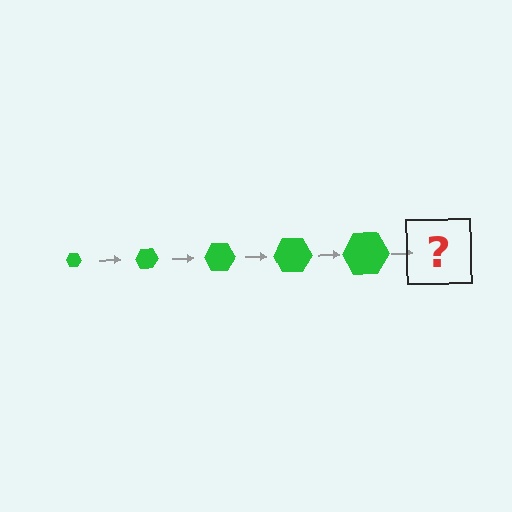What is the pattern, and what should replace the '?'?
The pattern is that the hexagon gets progressively larger each step. The '?' should be a green hexagon, larger than the previous one.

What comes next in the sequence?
The next element should be a green hexagon, larger than the previous one.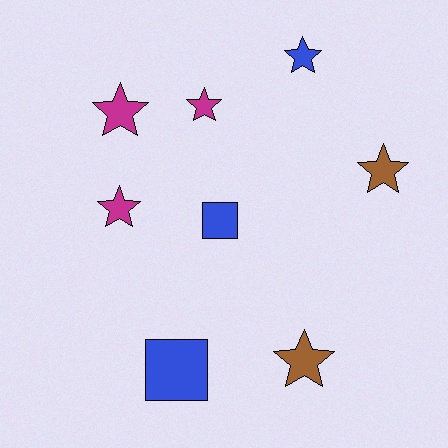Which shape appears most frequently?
Star, with 6 objects.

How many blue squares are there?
There are 2 blue squares.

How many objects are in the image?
There are 8 objects.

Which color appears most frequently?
Magenta, with 3 objects.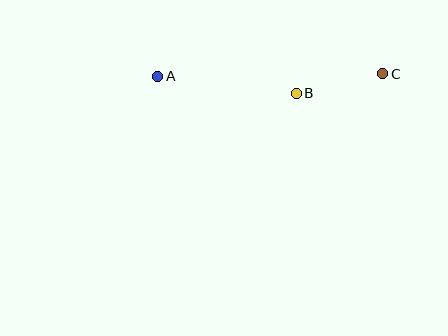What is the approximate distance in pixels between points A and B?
The distance between A and B is approximately 139 pixels.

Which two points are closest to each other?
Points B and C are closest to each other.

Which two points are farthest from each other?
Points A and C are farthest from each other.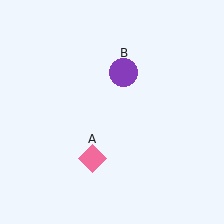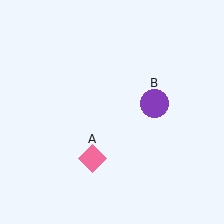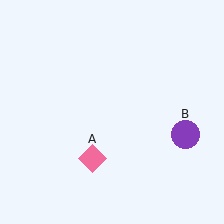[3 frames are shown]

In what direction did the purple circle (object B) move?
The purple circle (object B) moved down and to the right.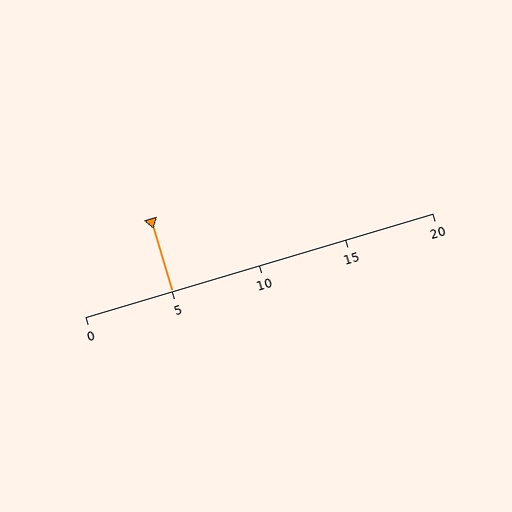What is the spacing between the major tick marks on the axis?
The major ticks are spaced 5 apart.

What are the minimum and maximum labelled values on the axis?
The axis runs from 0 to 20.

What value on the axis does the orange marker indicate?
The marker indicates approximately 5.